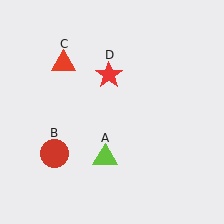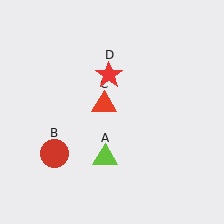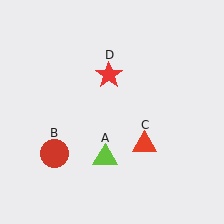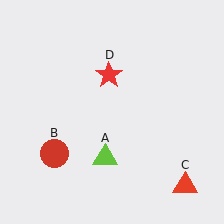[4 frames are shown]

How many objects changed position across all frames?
1 object changed position: red triangle (object C).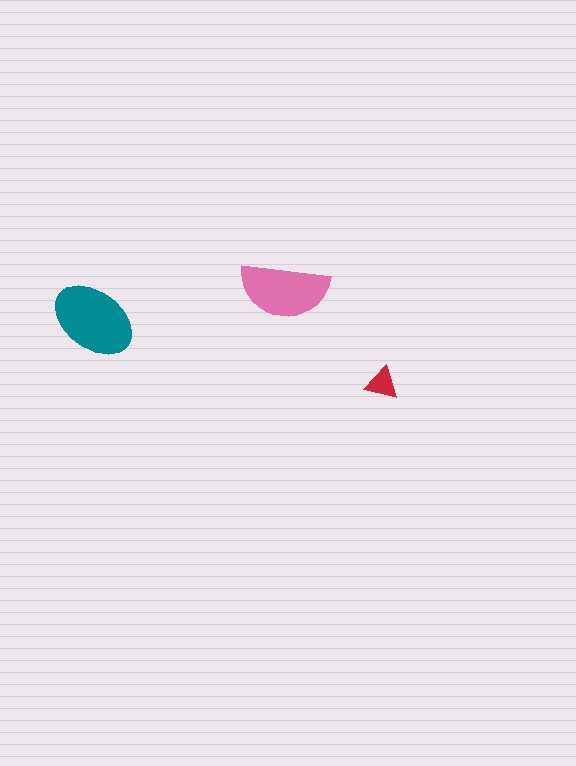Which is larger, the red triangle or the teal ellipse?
The teal ellipse.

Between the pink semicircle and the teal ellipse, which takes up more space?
The teal ellipse.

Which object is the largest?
The teal ellipse.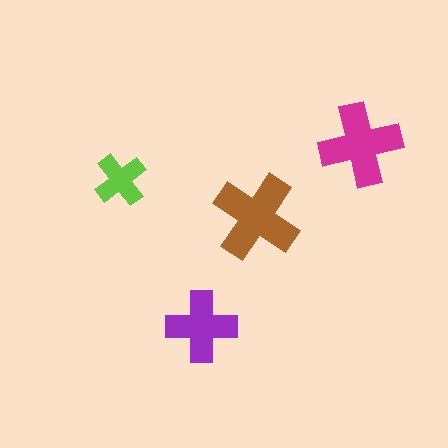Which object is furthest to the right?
The magenta cross is rightmost.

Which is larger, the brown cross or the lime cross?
The brown one.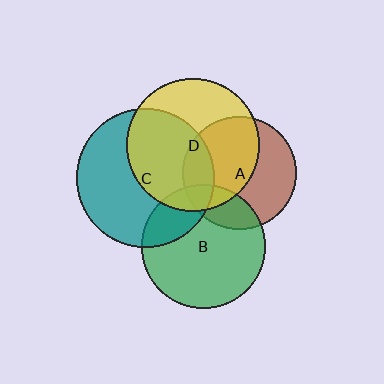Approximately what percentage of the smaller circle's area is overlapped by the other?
Approximately 10%.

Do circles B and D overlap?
Yes.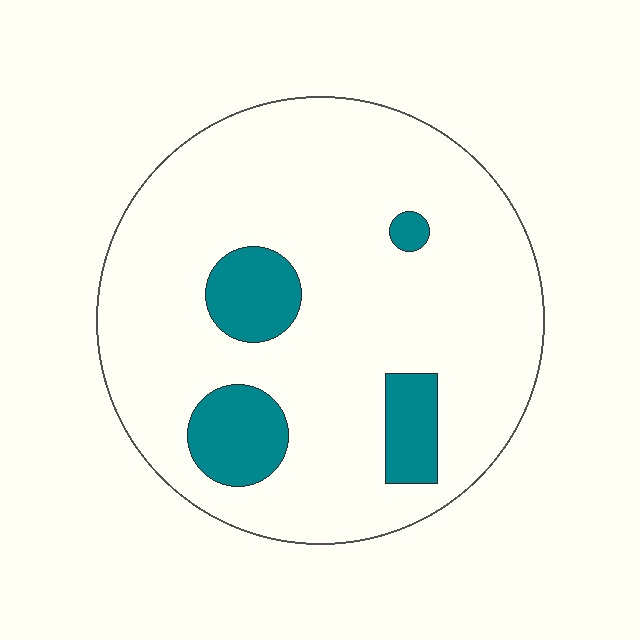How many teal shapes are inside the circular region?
4.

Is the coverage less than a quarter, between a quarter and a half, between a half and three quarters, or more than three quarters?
Less than a quarter.